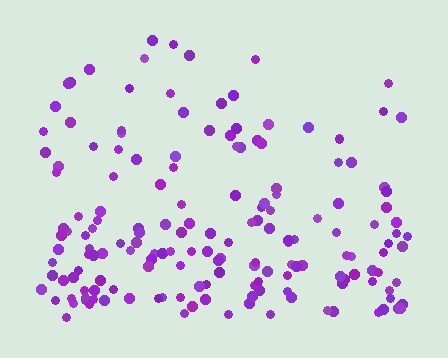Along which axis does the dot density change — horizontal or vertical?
Vertical.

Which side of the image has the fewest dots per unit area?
The top.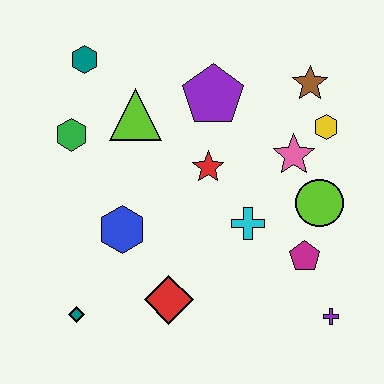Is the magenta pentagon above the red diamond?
Yes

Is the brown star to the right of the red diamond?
Yes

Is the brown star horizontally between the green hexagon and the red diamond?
No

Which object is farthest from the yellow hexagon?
The teal diamond is farthest from the yellow hexagon.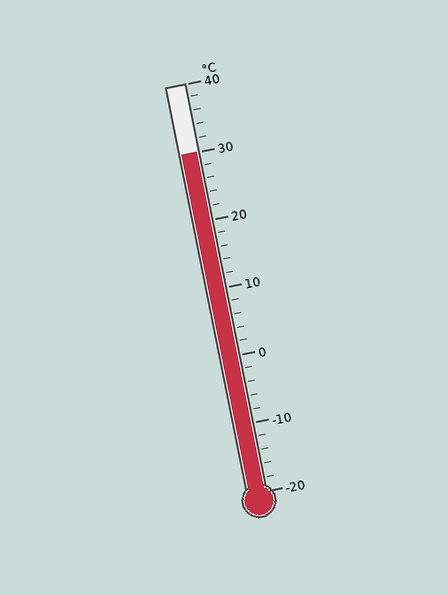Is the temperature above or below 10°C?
The temperature is above 10°C.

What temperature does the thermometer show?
The thermometer shows approximately 30°C.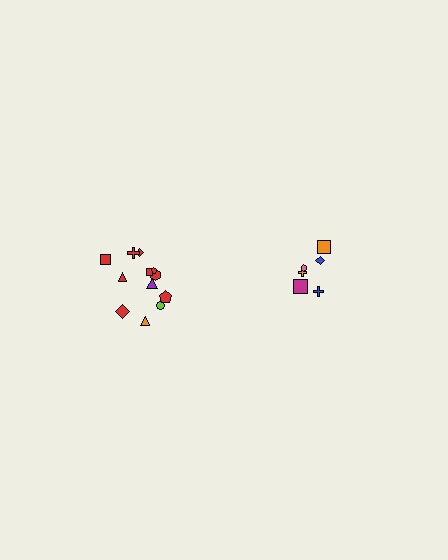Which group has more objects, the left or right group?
The left group.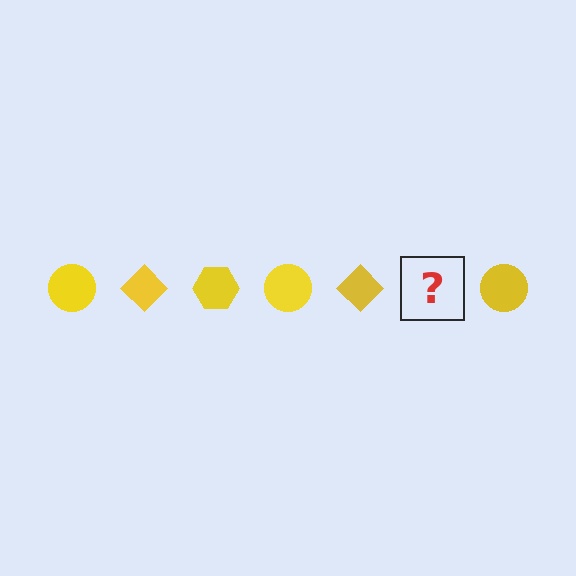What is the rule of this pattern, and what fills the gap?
The rule is that the pattern cycles through circle, diamond, hexagon shapes in yellow. The gap should be filled with a yellow hexagon.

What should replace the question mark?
The question mark should be replaced with a yellow hexagon.